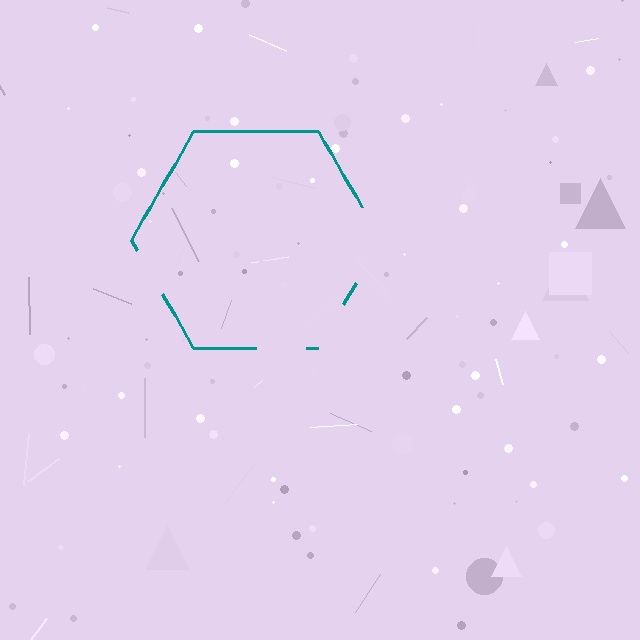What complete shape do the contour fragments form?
The contour fragments form a hexagon.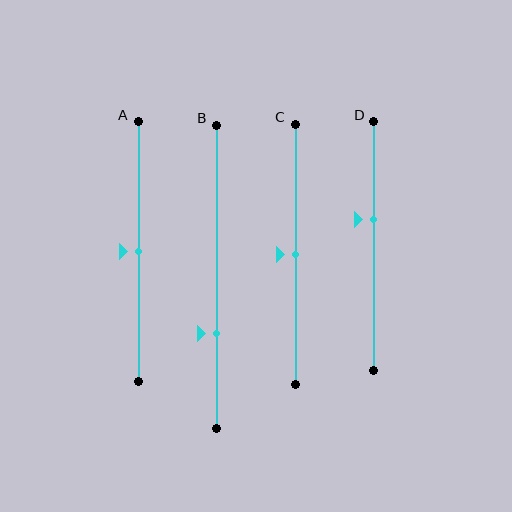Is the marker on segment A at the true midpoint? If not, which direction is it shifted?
Yes, the marker on segment A is at the true midpoint.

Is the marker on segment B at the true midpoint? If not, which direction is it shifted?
No, the marker on segment B is shifted downward by about 19% of the segment length.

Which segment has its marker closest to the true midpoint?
Segment A has its marker closest to the true midpoint.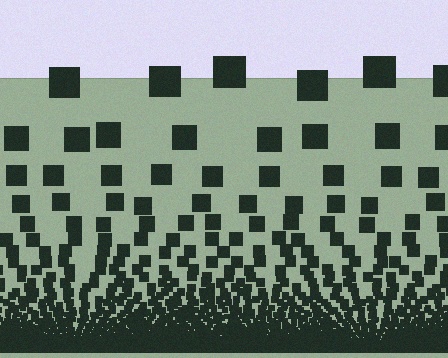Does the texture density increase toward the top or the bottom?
Density increases toward the bottom.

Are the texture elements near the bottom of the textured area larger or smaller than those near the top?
Smaller. The gradient is inverted — elements near the bottom are smaller and denser.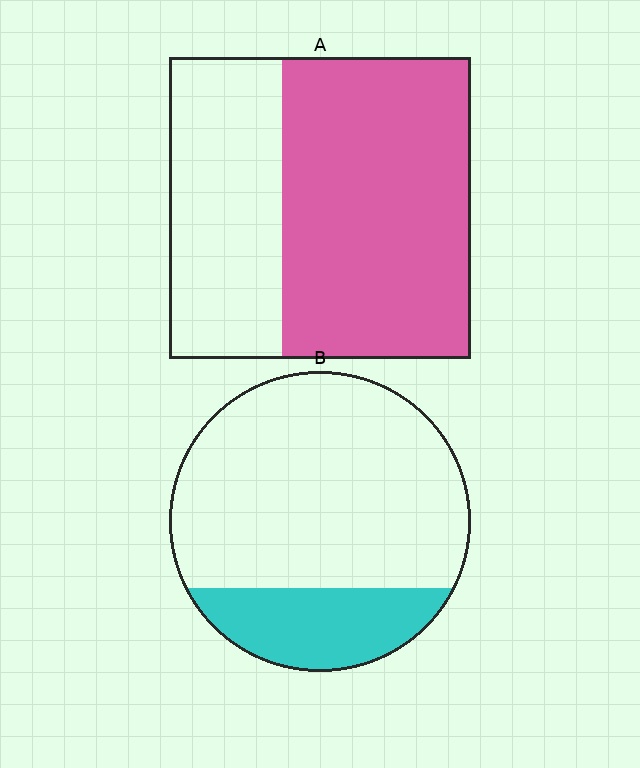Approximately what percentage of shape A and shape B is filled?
A is approximately 65% and B is approximately 25%.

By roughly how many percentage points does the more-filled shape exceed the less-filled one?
By roughly 40 percentage points (A over B).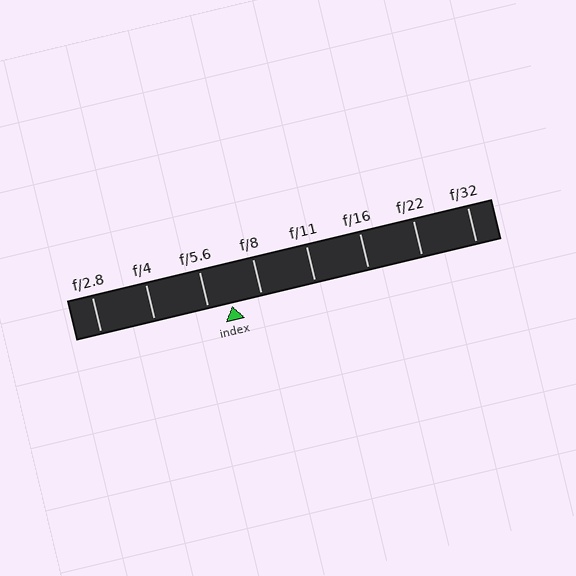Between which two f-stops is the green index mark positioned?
The index mark is between f/5.6 and f/8.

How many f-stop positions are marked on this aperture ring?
There are 8 f-stop positions marked.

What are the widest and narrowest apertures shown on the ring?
The widest aperture shown is f/2.8 and the narrowest is f/32.